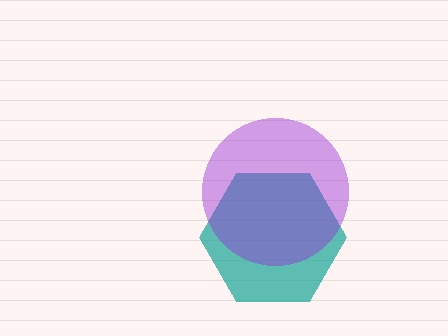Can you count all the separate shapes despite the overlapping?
Yes, there are 2 separate shapes.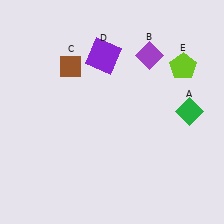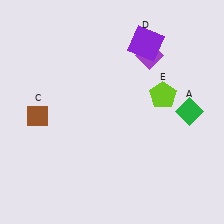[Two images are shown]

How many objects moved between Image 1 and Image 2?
3 objects moved between the two images.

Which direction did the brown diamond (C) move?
The brown diamond (C) moved down.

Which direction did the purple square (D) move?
The purple square (D) moved right.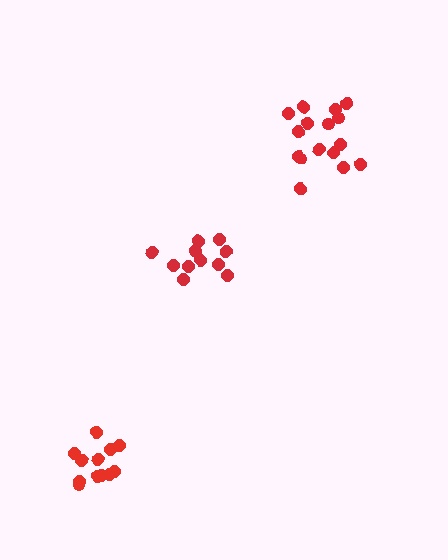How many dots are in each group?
Group 1: 16 dots, Group 2: 11 dots, Group 3: 12 dots (39 total).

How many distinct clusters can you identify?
There are 3 distinct clusters.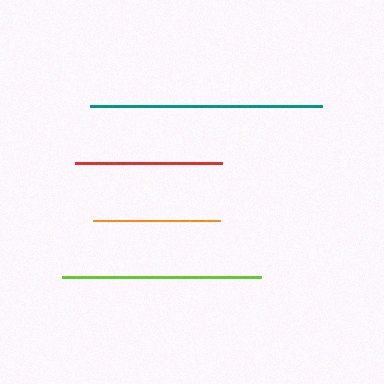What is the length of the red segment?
The red segment is approximately 147 pixels long.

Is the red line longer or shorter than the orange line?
The red line is longer than the orange line.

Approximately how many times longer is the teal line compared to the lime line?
The teal line is approximately 1.2 times the length of the lime line.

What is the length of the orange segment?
The orange segment is approximately 127 pixels long.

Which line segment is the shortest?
The orange line is the shortest at approximately 127 pixels.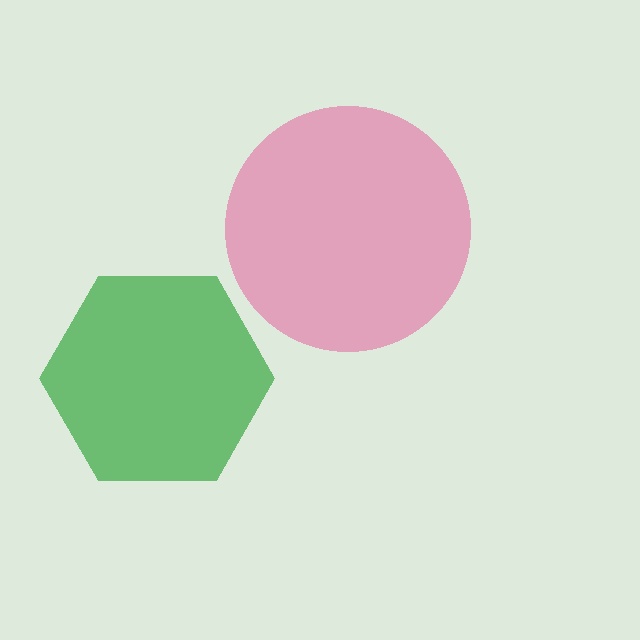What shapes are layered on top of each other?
The layered shapes are: a pink circle, a green hexagon.